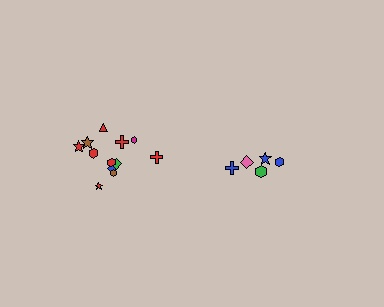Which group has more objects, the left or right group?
The left group.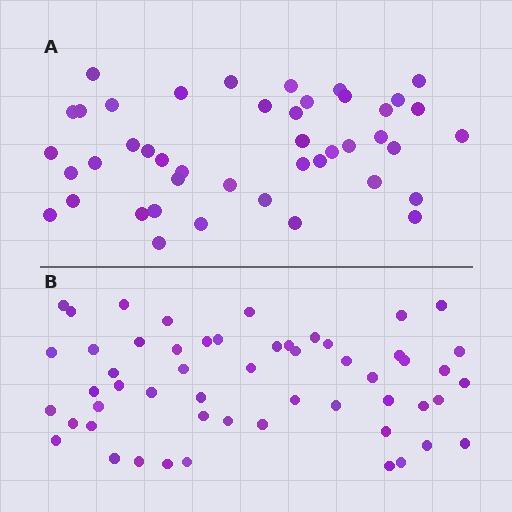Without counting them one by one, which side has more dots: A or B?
Region B (the bottom region) has more dots.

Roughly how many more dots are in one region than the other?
Region B has roughly 10 or so more dots than region A.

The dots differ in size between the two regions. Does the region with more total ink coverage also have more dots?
No. Region A has more total ink coverage because its dots are larger, but region B actually contains more individual dots. Total area can be misleading — the number of items is what matters here.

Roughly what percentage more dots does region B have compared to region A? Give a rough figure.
About 25% more.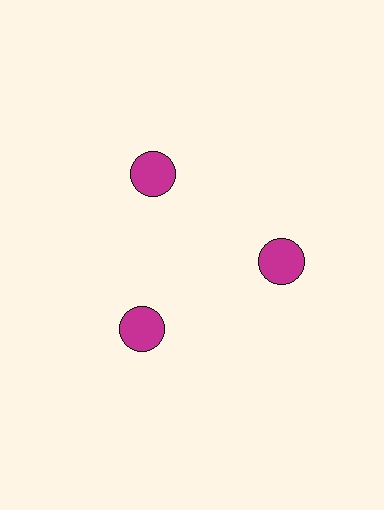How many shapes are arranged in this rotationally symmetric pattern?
There are 3 shapes, arranged in 3 groups of 1.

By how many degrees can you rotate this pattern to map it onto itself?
The pattern maps onto itself every 120 degrees of rotation.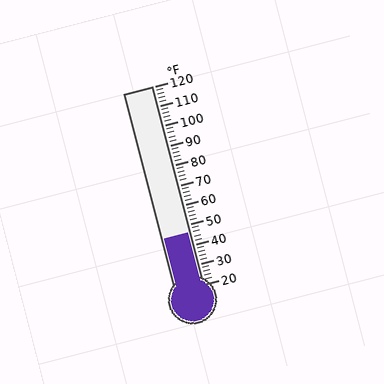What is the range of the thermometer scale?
The thermometer scale ranges from 20°F to 120°F.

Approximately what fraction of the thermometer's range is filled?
The thermometer is filled to approximately 25% of its range.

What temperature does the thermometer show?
The thermometer shows approximately 46°F.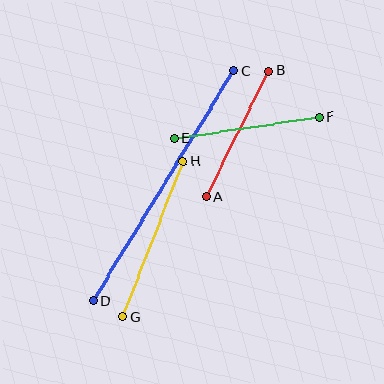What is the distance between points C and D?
The distance is approximately 269 pixels.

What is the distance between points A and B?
The distance is approximately 140 pixels.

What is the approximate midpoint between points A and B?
The midpoint is at approximately (237, 134) pixels.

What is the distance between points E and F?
The distance is approximately 147 pixels.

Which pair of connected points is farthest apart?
Points C and D are farthest apart.